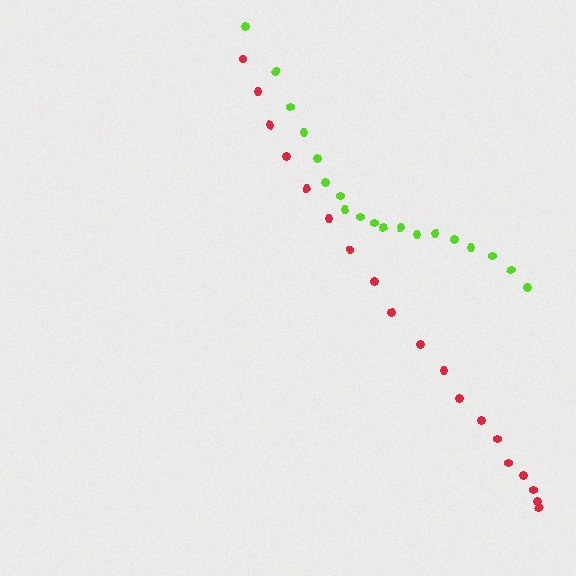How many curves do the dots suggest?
There are 2 distinct paths.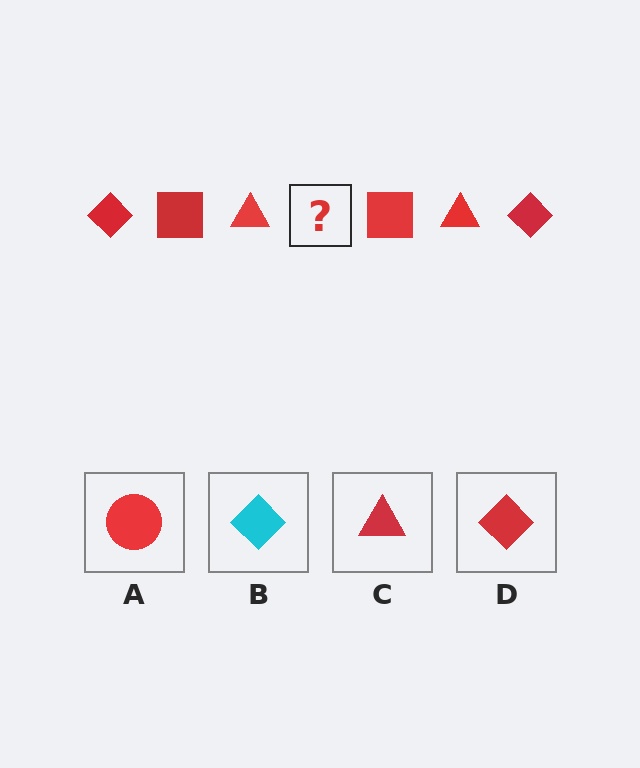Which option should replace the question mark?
Option D.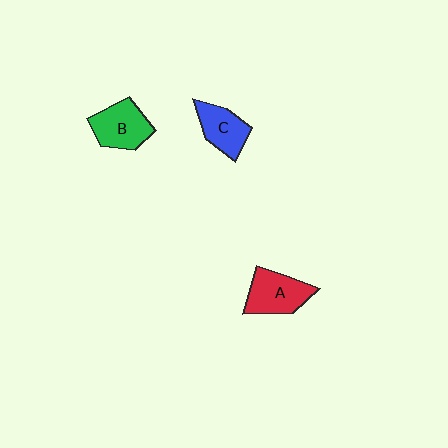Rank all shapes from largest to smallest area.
From largest to smallest: A (red), B (green), C (blue).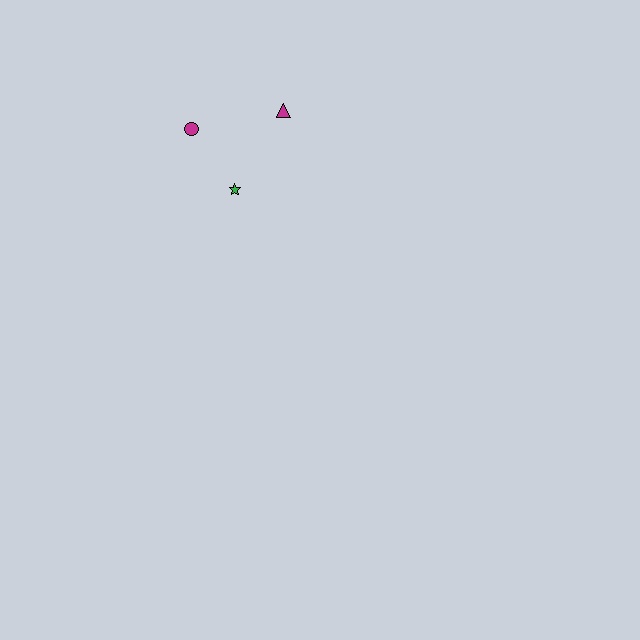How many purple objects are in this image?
There are no purple objects.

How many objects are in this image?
There are 3 objects.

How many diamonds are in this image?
There are no diamonds.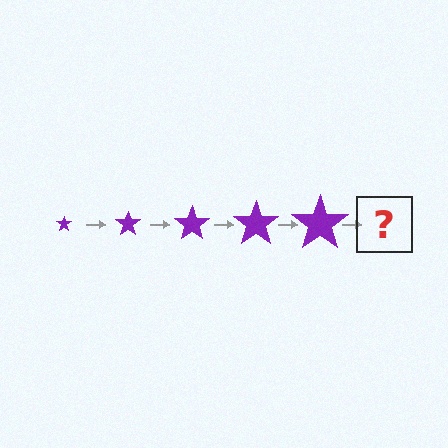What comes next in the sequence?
The next element should be a purple star, larger than the previous one.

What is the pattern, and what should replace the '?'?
The pattern is that the star gets progressively larger each step. The '?' should be a purple star, larger than the previous one.